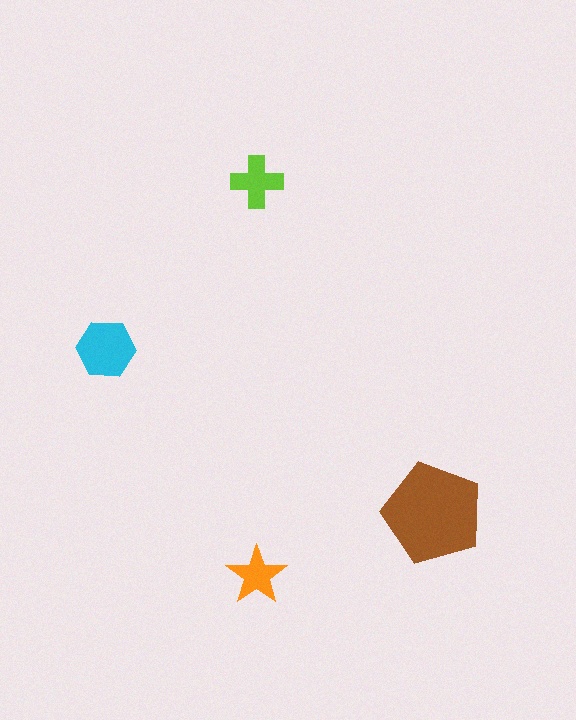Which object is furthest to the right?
The brown pentagon is rightmost.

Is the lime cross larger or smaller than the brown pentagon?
Smaller.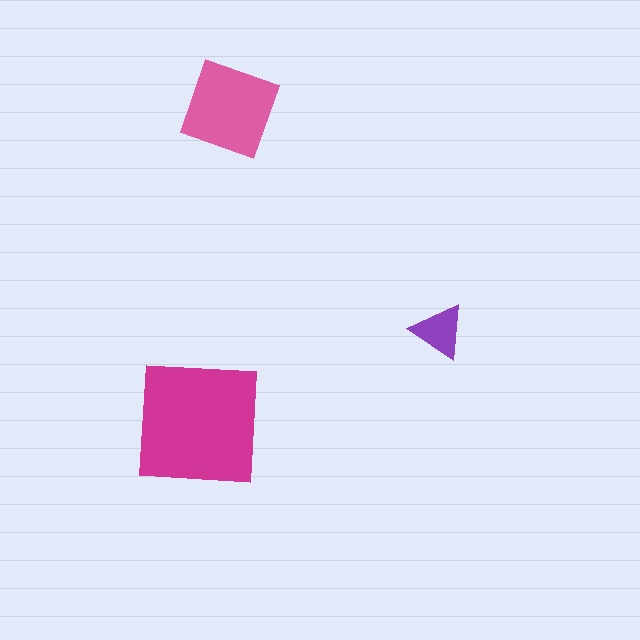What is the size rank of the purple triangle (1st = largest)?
3rd.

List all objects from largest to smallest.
The magenta square, the pink diamond, the purple triangle.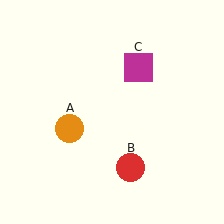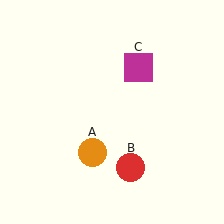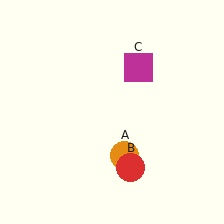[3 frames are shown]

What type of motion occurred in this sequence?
The orange circle (object A) rotated counterclockwise around the center of the scene.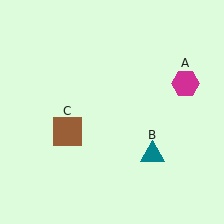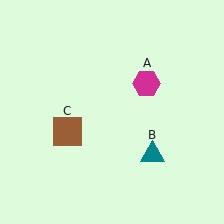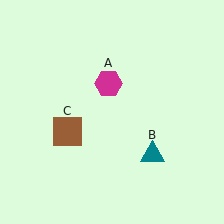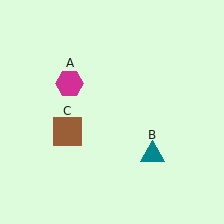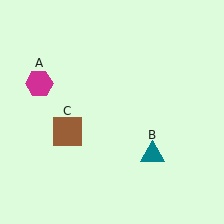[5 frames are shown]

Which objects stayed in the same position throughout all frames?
Teal triangle (object B) and brown square (object C) remained stationary.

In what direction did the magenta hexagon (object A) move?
The magenta hexagon (object A) moved left.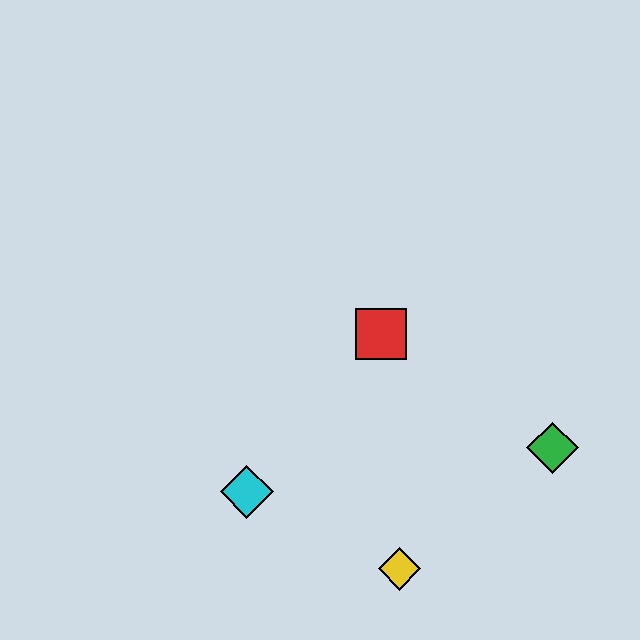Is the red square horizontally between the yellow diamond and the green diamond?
No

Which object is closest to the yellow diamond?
The cyan diamond is closest to the yellow diamond.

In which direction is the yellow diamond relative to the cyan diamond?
The yellow diamond is to the right of the cyan diamond.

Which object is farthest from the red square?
The yellow diamond is farthest from the red square.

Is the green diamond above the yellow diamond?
Yes